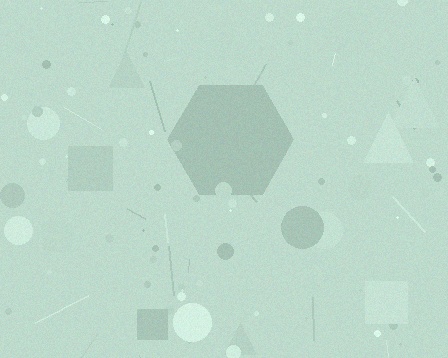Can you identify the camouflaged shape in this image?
The camouflaged shape is a hexagon.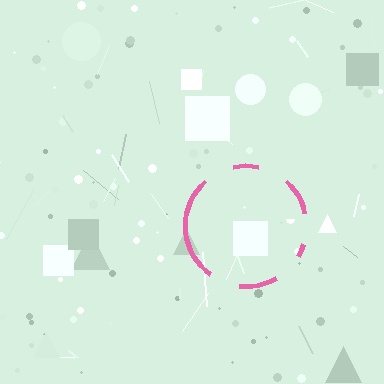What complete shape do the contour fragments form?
The contour fragments form a circle.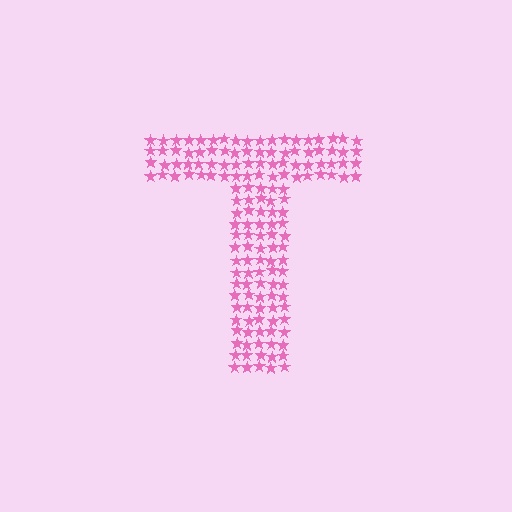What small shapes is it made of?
It is made of small stars.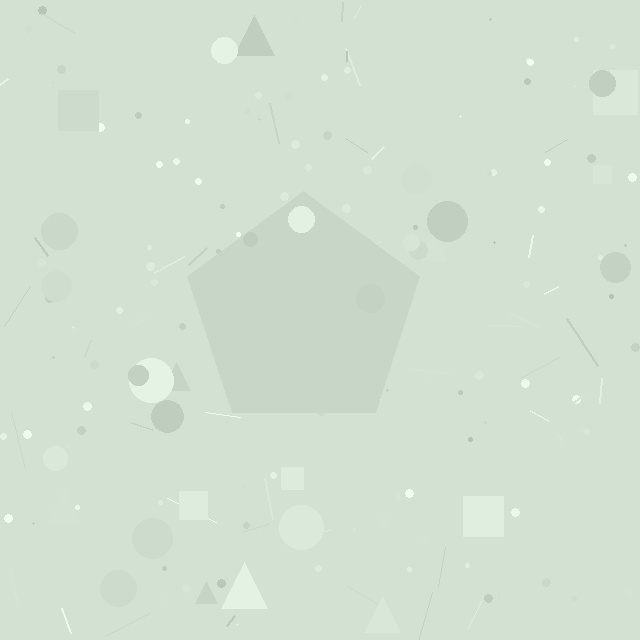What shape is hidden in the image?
A pentagon is hidden in the image.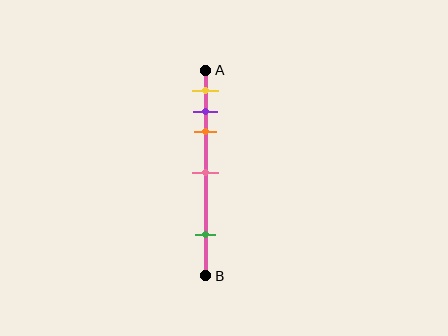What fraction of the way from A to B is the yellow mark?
The yellow mark is approximately 10% (0.1) of the way from A to B.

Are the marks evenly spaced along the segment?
No, the marks are not evenly spaced.